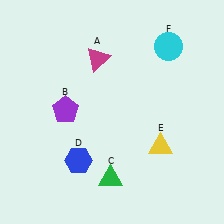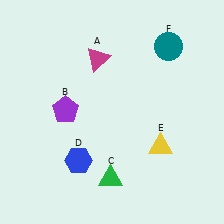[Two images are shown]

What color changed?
The circle (F) changed from cyan in Image 1 to teal in Image 2.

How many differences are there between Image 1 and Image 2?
There is 1 difference between the two images.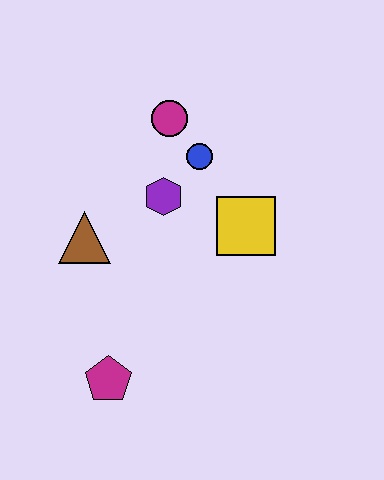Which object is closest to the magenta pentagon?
The brown triangle is closest to the magenta pentagon.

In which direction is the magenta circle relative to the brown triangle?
The magenta circle is above the brown triangle.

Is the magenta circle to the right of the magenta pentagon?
Yes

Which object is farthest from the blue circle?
The magenta pentagon is farthest from the blue circle.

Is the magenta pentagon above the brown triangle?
No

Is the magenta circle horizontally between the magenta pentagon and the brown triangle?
No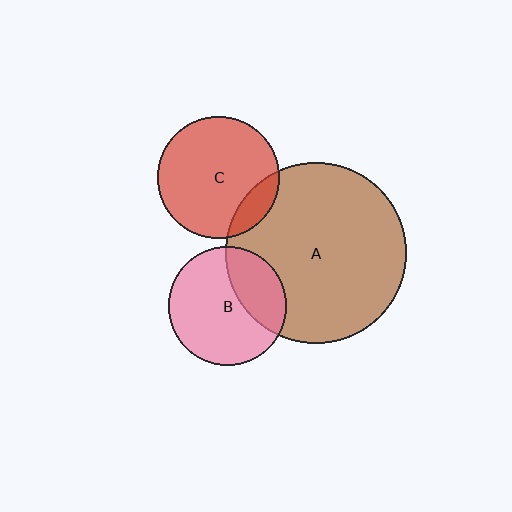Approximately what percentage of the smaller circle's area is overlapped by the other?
Approximately 15%.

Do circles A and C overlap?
Yes.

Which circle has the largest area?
Circle A (brown).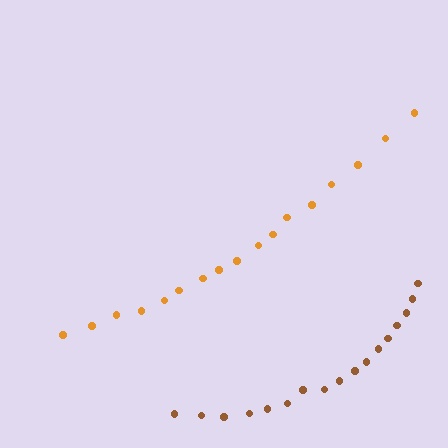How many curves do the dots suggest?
There are 2 distinct paths.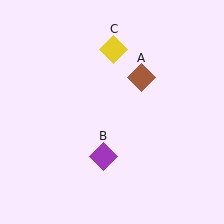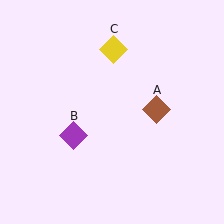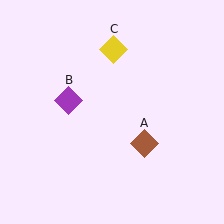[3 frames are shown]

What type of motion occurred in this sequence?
The brown diamond (object A), purple diamond (object B) rotated clockwise around the center of the scene.